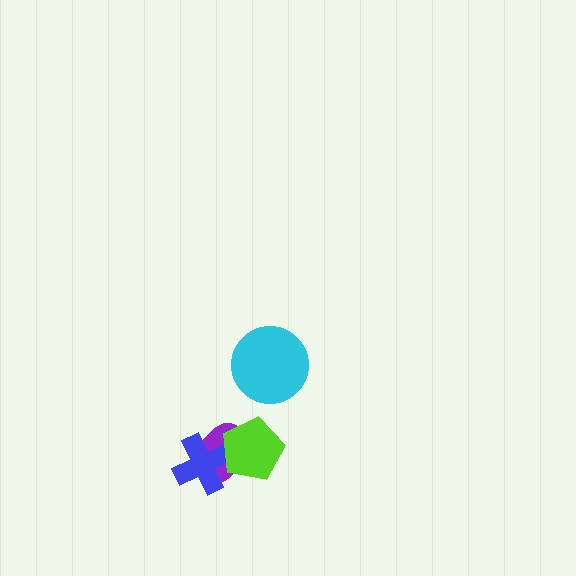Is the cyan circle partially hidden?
No, no other shape covers it.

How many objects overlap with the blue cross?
2 objects overlap with the blue cross.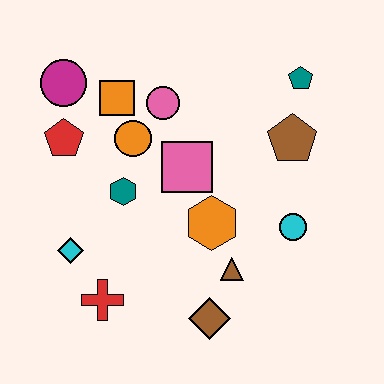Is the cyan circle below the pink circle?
Yes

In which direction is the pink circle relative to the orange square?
The pink circle is to the right of the orange square.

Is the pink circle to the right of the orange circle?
Yes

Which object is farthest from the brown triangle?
The magenta circle is farthest from the brown triangle.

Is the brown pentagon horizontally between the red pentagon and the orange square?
No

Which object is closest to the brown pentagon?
The teal pentagon is closest to the brown pentagon.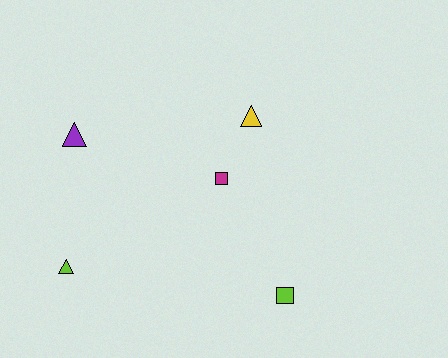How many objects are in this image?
There are 5 objects.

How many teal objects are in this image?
There are no teal objects.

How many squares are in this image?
There are 2 squares.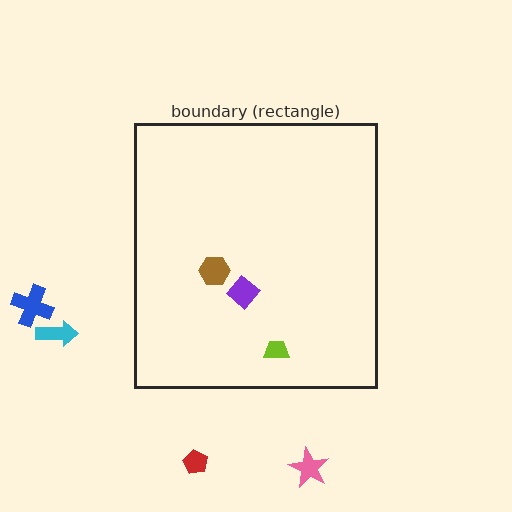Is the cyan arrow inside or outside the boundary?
Outside.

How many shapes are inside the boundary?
3 inside, 4 outside.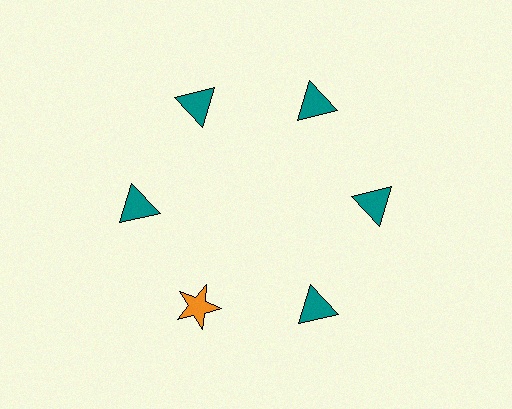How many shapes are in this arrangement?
There are 6 shapes arranged in a ring pattern.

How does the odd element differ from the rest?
It differs in both color (orange instead of teal) and shape (star instead of triangle).